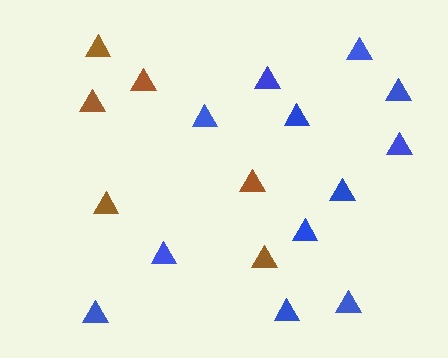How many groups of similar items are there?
There are 2 groups: one group of brown triangles (6) and one group of blue triangles (12).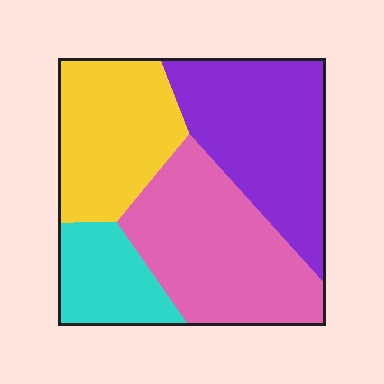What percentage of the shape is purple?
Purple takes up between a sixth and a third of the shape.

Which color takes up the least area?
Cyan, at roughly 15%.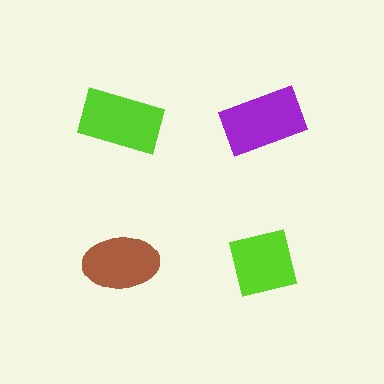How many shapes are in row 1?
2 shapes.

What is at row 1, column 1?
A lime rectangle.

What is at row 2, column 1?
A brown ellipse.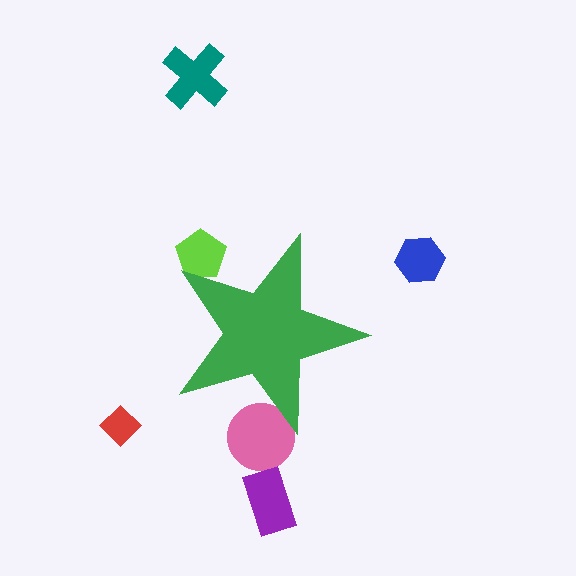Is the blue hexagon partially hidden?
No, the blue hexagon is fully visible.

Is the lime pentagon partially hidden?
Yes, the lime pentagon is partially hidden behind the green star.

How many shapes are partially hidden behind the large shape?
2 shapes are partially hidden.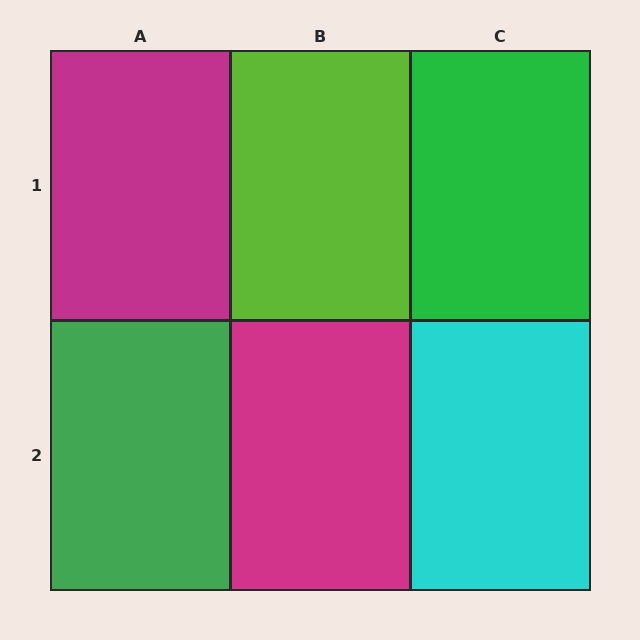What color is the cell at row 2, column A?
Green.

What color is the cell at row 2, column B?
Magenta.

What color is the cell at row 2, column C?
Cyan.